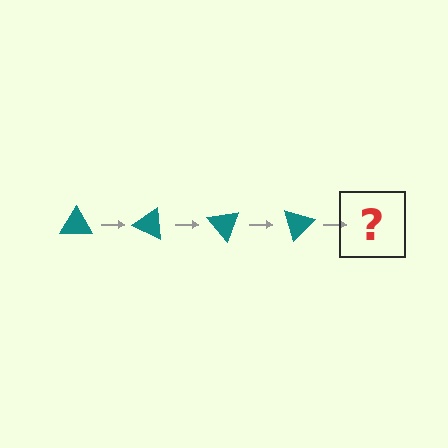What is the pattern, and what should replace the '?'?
The pattern is that the triangle rotates 25 degrees each step. The '?' should be a teal triangle rotated 100 degrees.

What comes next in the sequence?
The next element should be a teal triangle rotated 100 degrees.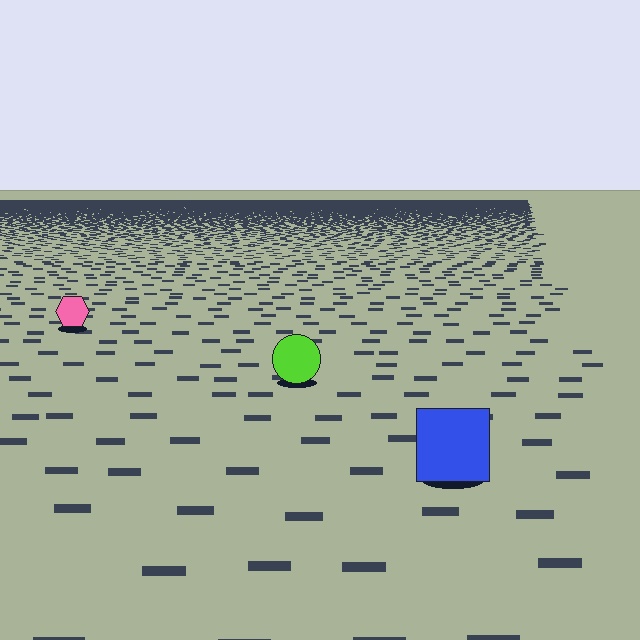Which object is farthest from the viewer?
The pink hexagon is farthest from the viewer. It appears smaller and the ground texture around it is denser.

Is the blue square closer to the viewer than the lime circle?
Yes. The blue square is closer — you can tell from the texture gradient: the ground texture is coarser near it.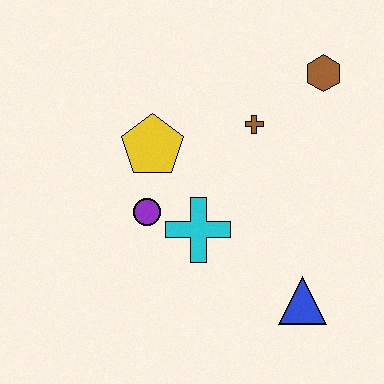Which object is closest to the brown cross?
The brown hexagon is closest to the brown cross.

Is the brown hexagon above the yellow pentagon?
Yes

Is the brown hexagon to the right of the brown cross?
Yes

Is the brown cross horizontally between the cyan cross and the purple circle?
No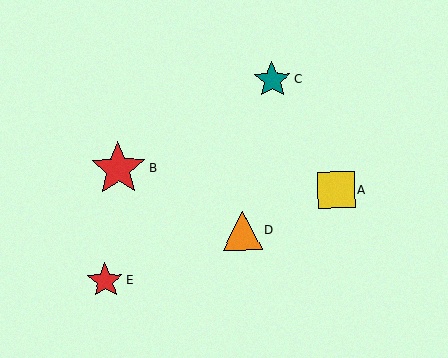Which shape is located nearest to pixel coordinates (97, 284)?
The red star (labeled E) at (105, 280) is nearest to that location.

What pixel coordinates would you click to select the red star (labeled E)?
Click at (105, 280) to select the red star E.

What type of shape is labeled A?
Shape A is a yellow square.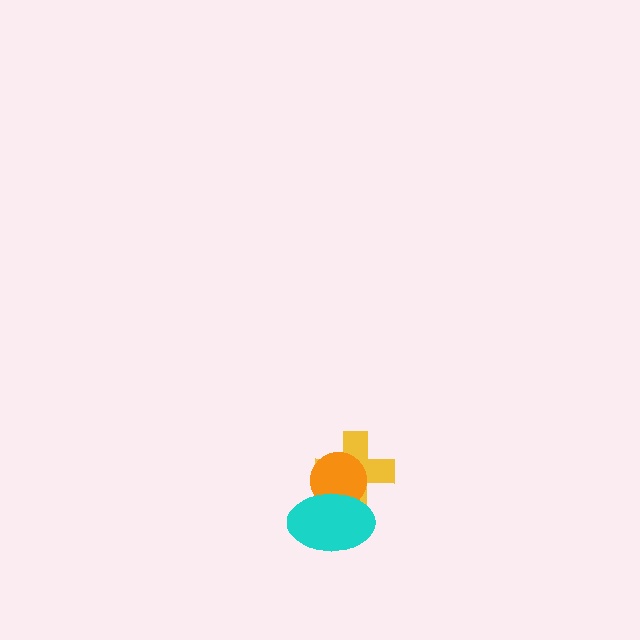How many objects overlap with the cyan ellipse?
2 objects overlap with the cyan ellipse.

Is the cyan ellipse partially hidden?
No, no other shape covers it.